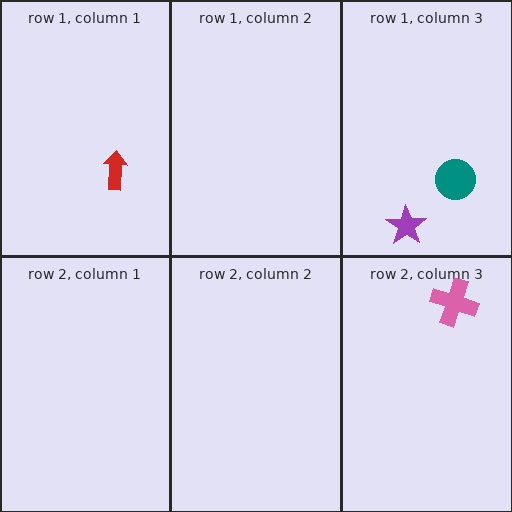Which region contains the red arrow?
The row 1, column 1 region.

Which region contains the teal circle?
The row 1, column 3 region.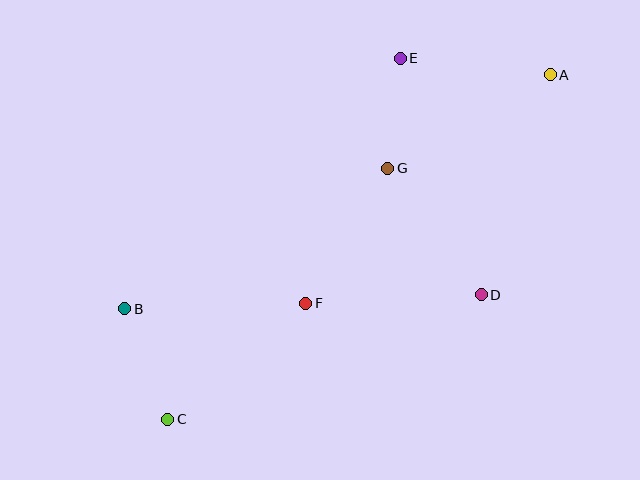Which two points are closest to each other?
Points E and G are closest to each other.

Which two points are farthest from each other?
Points A and C are farthest from each other.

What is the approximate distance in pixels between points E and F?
The distance between E and F is approximately 263 pixels.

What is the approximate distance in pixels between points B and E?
The distance between B and E is approximately 373 pixels.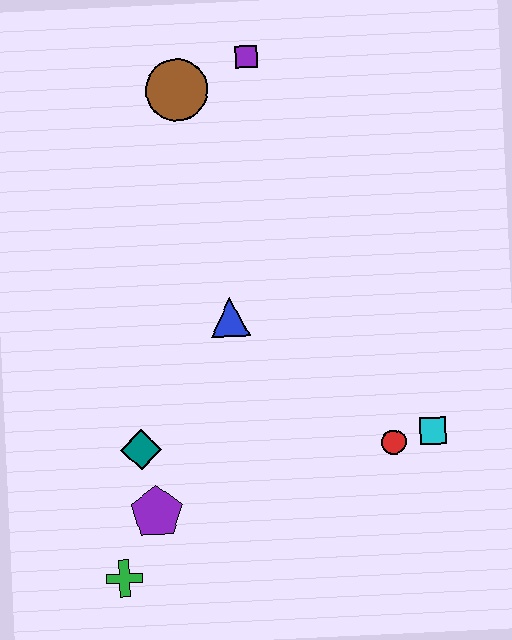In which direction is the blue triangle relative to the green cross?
The blue triangle is above the green cross.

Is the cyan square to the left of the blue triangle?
No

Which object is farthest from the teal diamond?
The purple square is farthest from the teal diamond.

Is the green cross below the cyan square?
Yes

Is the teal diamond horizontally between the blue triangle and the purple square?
No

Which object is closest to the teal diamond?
The purple pentagon is closest to the teal diamond.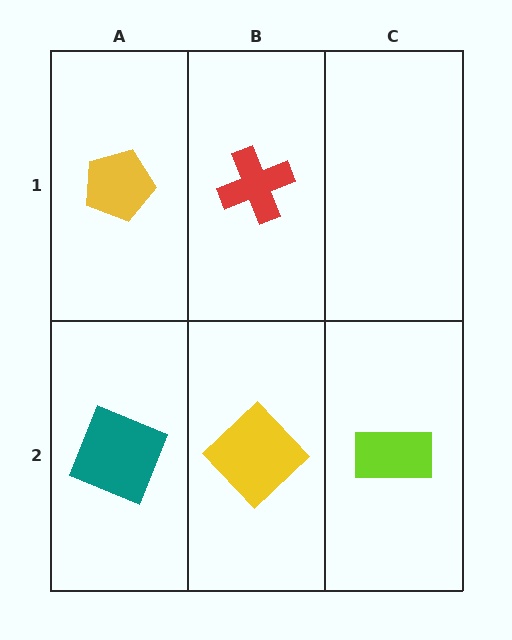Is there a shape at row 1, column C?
No, that cell is empty.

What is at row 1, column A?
A yellow pentagon.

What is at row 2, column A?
A teal square.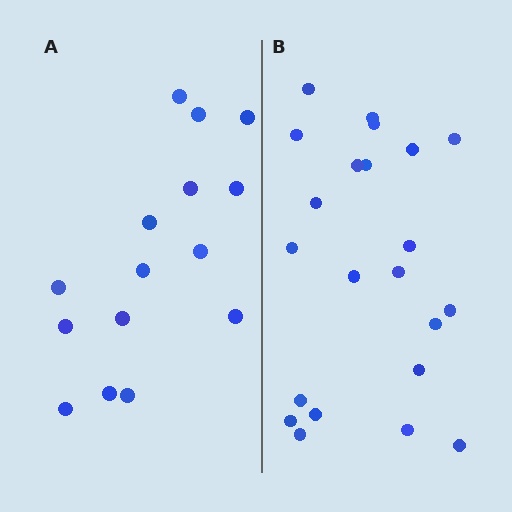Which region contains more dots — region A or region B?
Region B (the right region) has more dots.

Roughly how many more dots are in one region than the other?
Region B has roughly 8 or so more dots than region A.